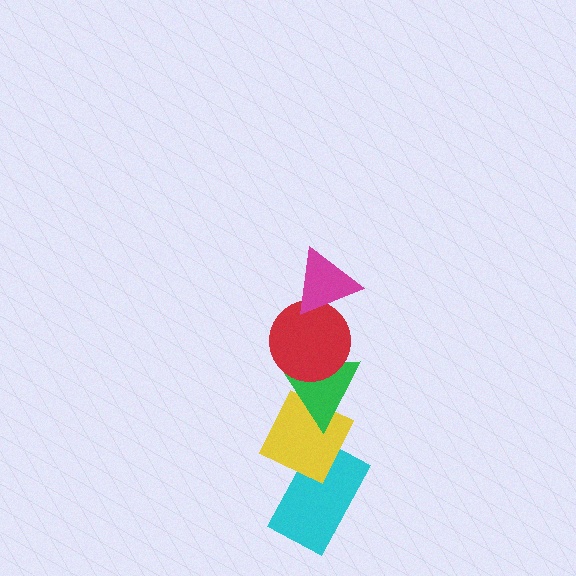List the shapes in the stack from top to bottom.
From top to bottom: the magenta triangle, the red circle, the green triangle, the yellow diamond, the cyan rectangle.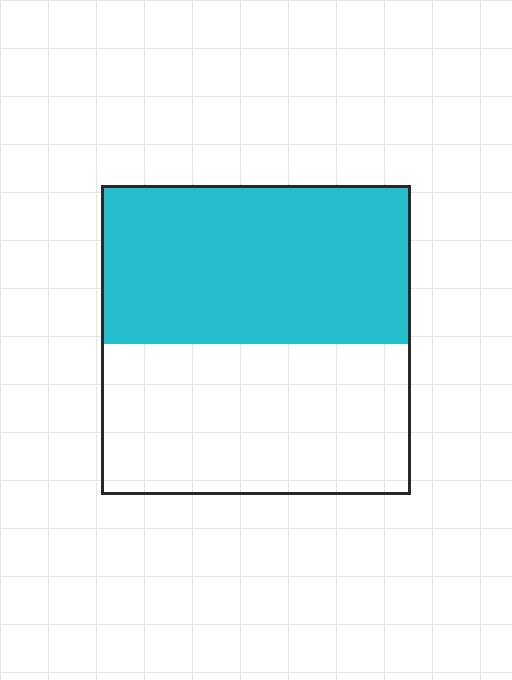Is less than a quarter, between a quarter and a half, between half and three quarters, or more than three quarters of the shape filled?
Between half and three quarters.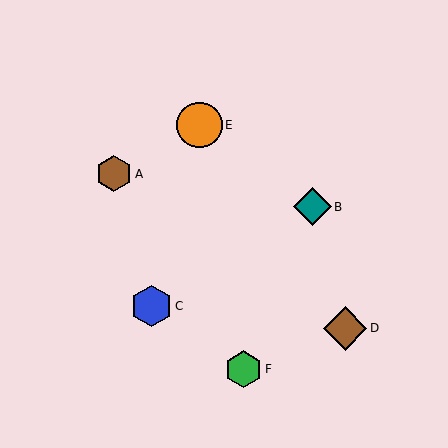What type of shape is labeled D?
Shape D is a brown diamond.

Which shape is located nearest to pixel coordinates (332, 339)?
The brown diamond (labeled D) at (345, 328) is nearest to that location.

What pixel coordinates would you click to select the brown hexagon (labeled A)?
Click at (114, 174) to select the brown hexagon A.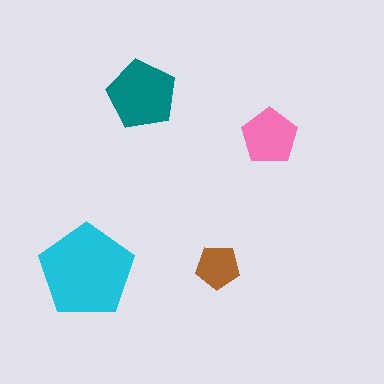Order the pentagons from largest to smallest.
the cyan one, the teal one, the pink one, the brown one.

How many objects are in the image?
There are 4 objects in the image.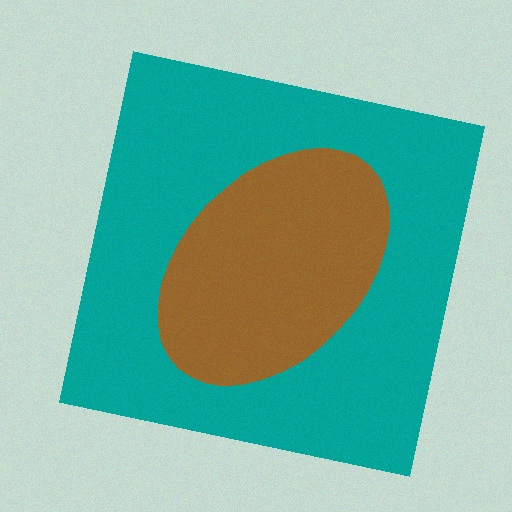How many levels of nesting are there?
2.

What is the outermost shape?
The teal square.